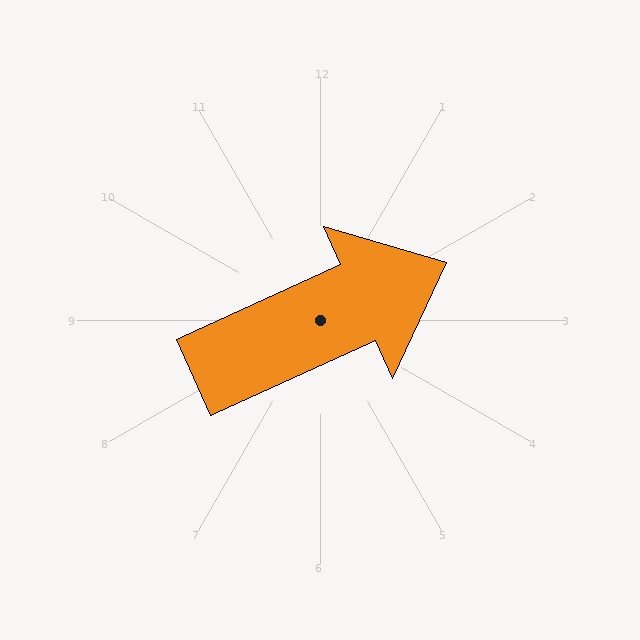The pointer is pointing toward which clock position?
Roughly 2 o'clock.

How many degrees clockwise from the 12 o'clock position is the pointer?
Approximately 66 degrees.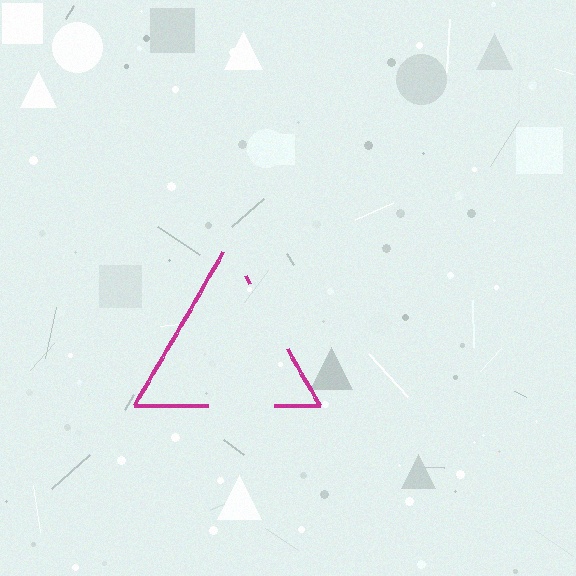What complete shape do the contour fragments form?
The contour fragments form a triangle.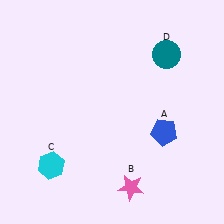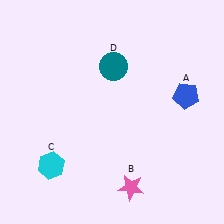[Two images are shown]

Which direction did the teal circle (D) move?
The teal circle (D) moved left.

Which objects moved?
The objects that moved are: the blue pentagon (A), the teal circle (D).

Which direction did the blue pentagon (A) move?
The blue pentagon (A) moved up.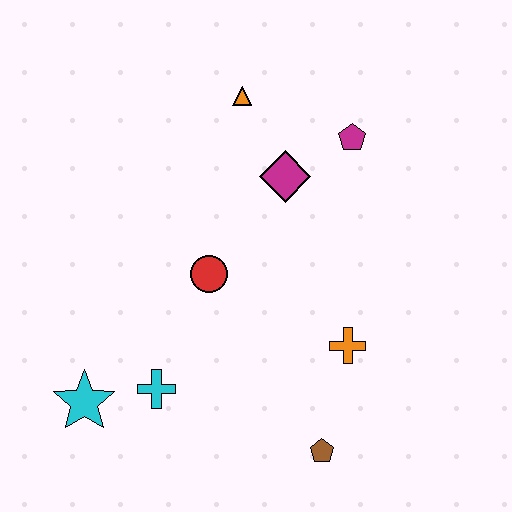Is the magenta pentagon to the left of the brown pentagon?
No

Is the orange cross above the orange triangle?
No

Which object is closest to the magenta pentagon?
The magenta diamond is closest to the magenta pentagon.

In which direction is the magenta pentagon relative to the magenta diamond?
The magenta pentagon is to the right of the magenta diamond.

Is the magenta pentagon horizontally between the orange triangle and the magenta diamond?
No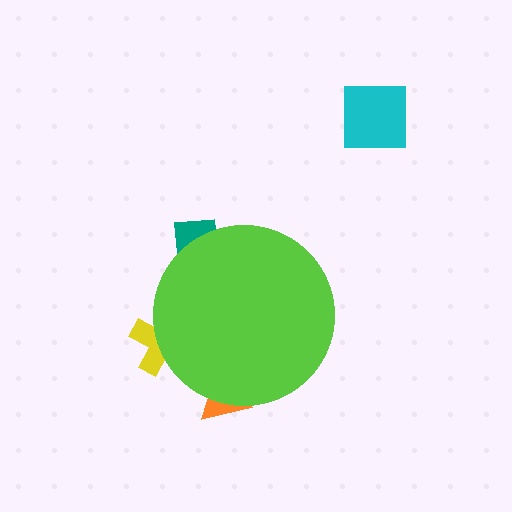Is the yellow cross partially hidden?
Yes, the yellow cross is partially hidden behind the lime circle.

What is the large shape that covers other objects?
A lime circle.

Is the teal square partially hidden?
Yes, the teal square is partially hidden behind the lime circle.